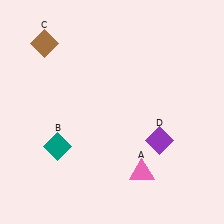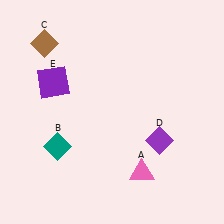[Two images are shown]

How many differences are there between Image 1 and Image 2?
There is 1 difference between the two images.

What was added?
A purple square (E) was added in Image 2.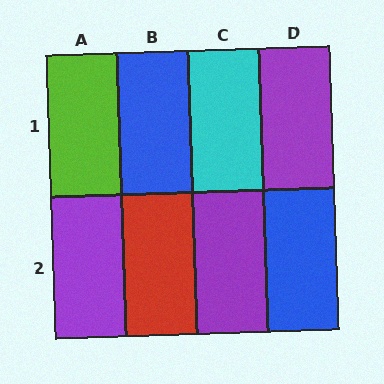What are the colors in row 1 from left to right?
Lime, blue, cyan, purple.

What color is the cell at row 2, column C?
Purple.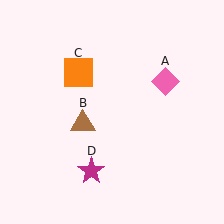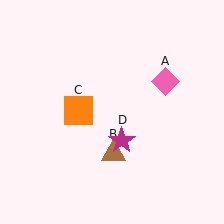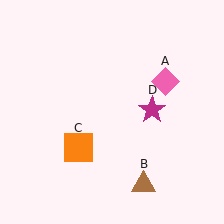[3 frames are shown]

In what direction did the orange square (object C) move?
The orange square (object C) moved down.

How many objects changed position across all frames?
3 objects changed position: brown triangle (object B), orange square (object C), magenta star (object D).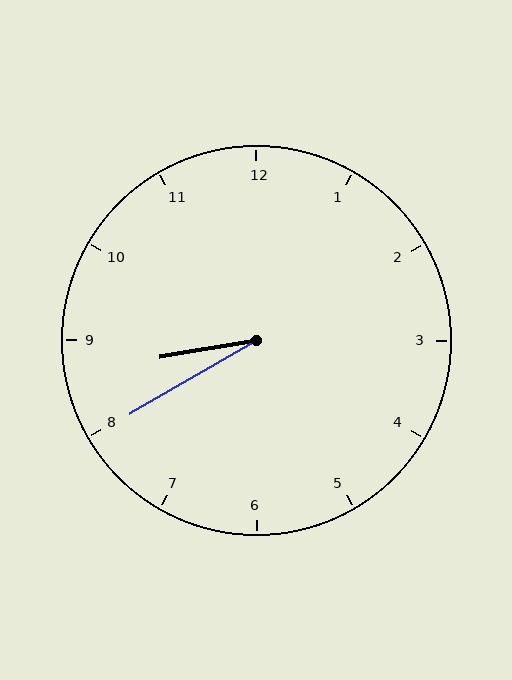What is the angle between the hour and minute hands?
Approximately 20 degrees.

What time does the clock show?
8:40.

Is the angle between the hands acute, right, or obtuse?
It is acute.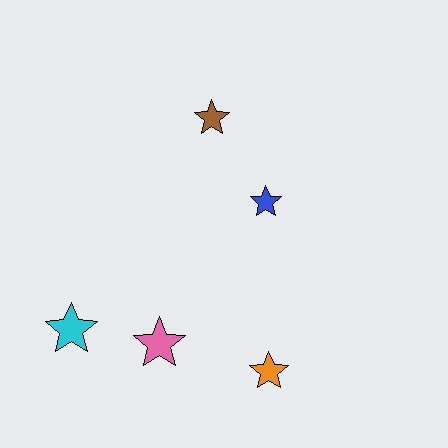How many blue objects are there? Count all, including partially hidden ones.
There is 1 blue object.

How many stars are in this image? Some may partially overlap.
There are 5 stars.